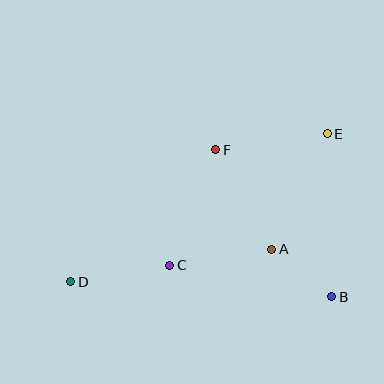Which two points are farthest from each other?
Points D and E are farthest from each other.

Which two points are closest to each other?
Points A and B are closest to each other.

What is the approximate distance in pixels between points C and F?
The distance between C and F is approximately 124 pixels.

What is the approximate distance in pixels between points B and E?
The distance between B and E is approximately 163 pixels.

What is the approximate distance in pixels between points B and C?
The distance between B and C is approximately 165 pixels.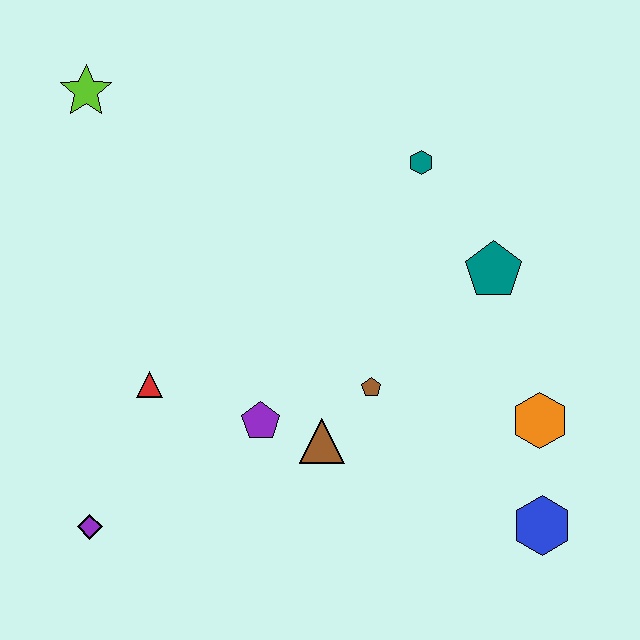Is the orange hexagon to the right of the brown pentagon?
Yes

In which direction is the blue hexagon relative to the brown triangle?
The blue hexagon is to the right of the brown triangle.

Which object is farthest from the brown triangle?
The lime star is farthest from the brown triangle.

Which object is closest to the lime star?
The red triangle is closest to the lime star.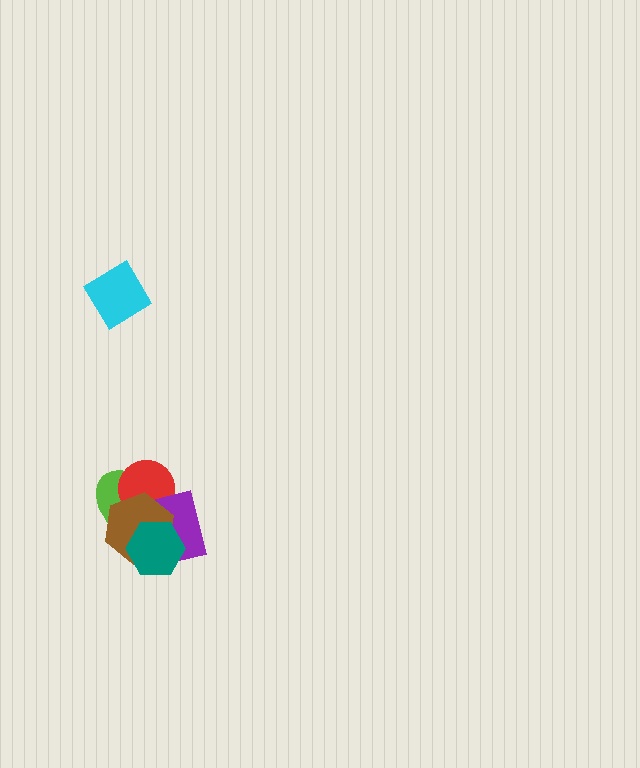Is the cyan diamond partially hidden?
No, no other shape covers it.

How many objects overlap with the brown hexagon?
4 objects overlap with the brown hexagon.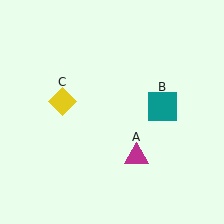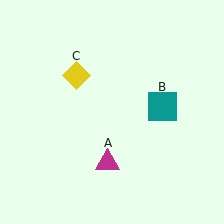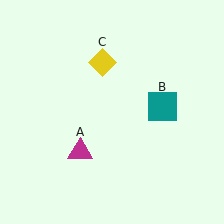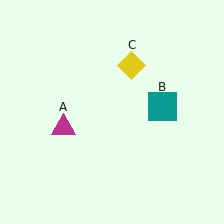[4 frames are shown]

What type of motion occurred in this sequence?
The magenta triangle (object A), yellow diamond (object C) rotated clockwise around the center of the scene.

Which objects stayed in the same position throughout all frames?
Teal square (object B) remained stationary.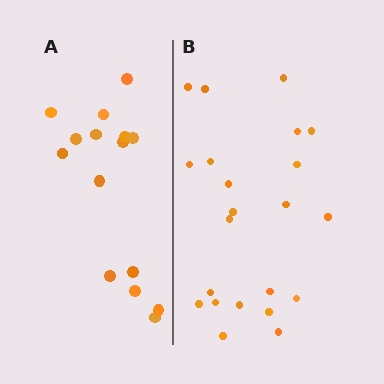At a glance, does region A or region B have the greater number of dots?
Region B (the right region) has more dots.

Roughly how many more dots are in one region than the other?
Region B has roughly 8 or so more dots than region A.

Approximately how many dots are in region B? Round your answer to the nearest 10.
About 20 dots. (The exact count is 22, which rounds to 20.)